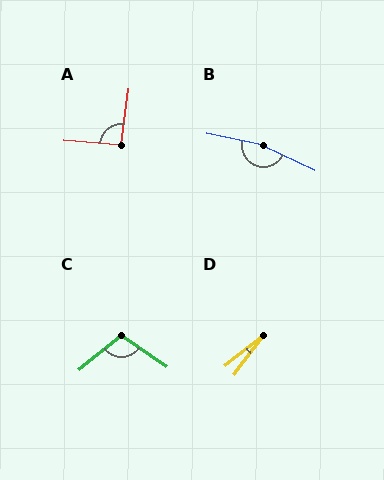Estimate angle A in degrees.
Approximately 93 degrees.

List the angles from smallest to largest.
D (16°), A (93°), C (107°), B (166°).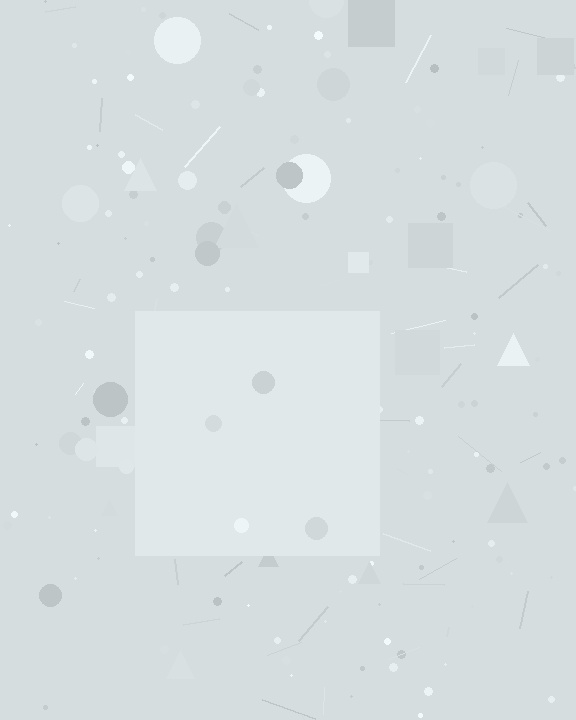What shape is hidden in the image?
A square is hidden in the image.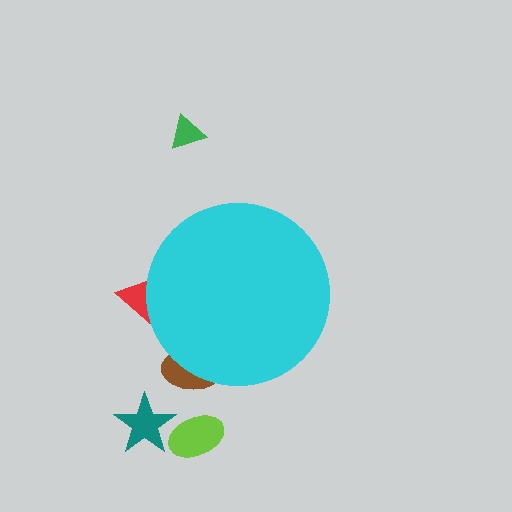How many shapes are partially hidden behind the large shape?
2 shapes are partially hidden.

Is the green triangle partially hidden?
No, the green triangle is fully visible.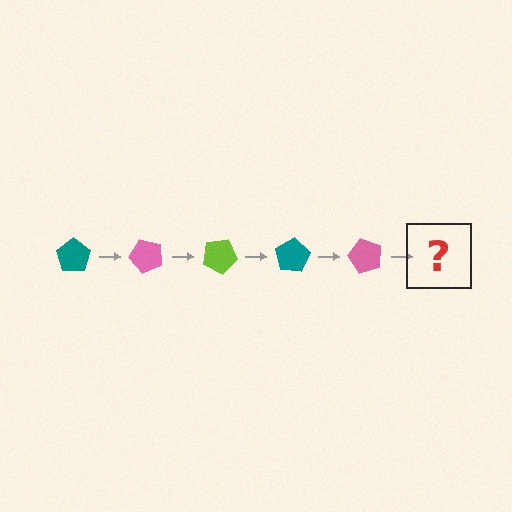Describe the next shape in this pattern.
It should be a lime pentagon, rotated 250 degrees from the start.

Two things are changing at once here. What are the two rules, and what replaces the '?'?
The two rules are that it rotates 50 degrees each step and the color cycles through teal, pink, and lime. The '?' should be a lime pentagon, rotated 250 degrees from the start.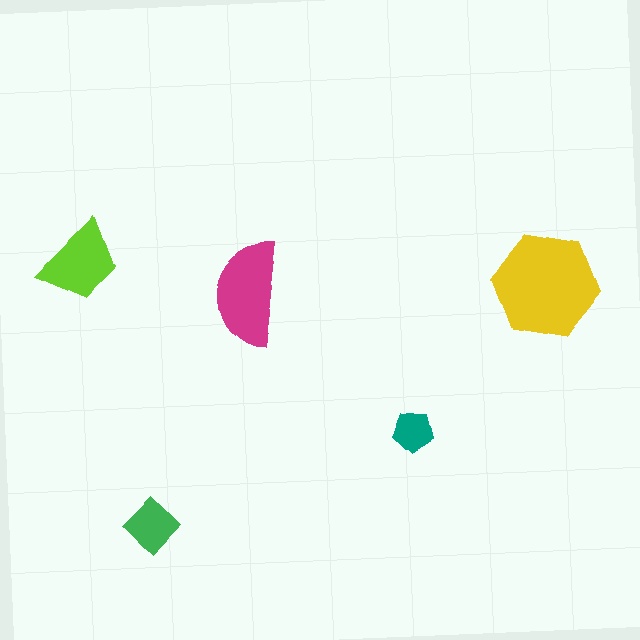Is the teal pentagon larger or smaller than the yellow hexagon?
Smaller.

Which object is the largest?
The yellow hexagon.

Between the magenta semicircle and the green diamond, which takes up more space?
The magenta semicircle.